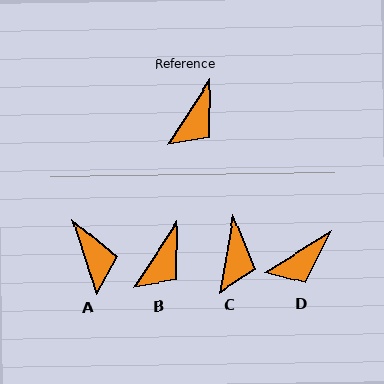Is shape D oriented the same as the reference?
No, it is off by about 26 degrees.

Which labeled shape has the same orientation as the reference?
B.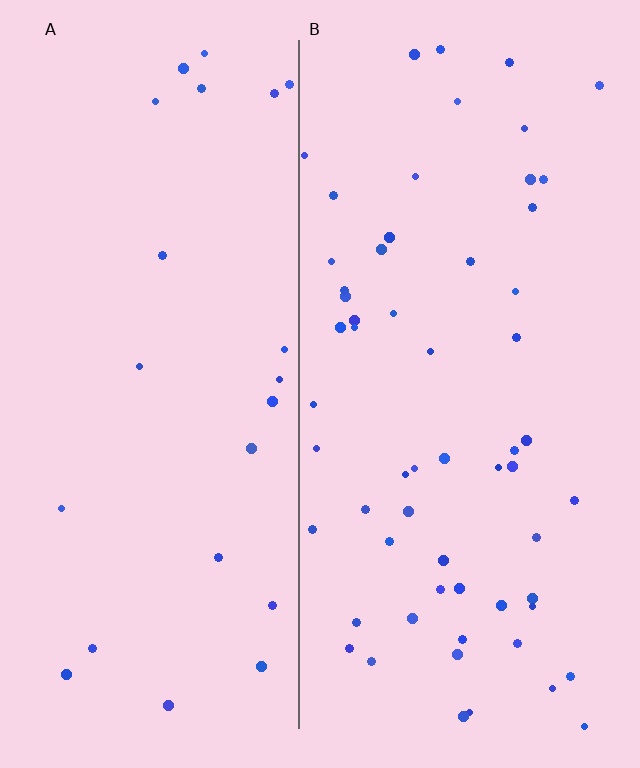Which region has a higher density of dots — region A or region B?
B (the right).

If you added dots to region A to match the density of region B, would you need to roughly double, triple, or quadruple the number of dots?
Approximately triple.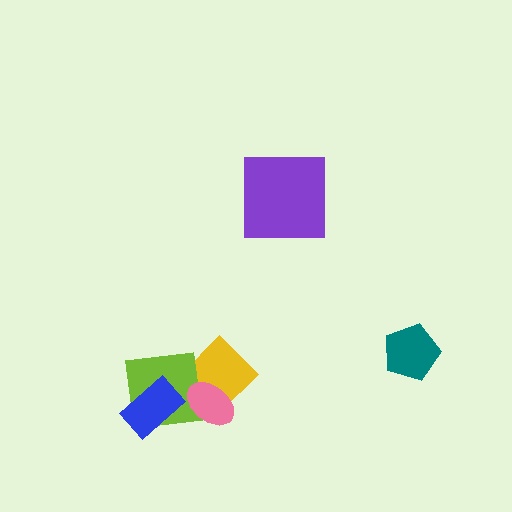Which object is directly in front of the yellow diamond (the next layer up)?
The lime square is directly in front of the yellow diamond.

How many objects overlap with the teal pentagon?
0 objects overlap with the teal pentagon.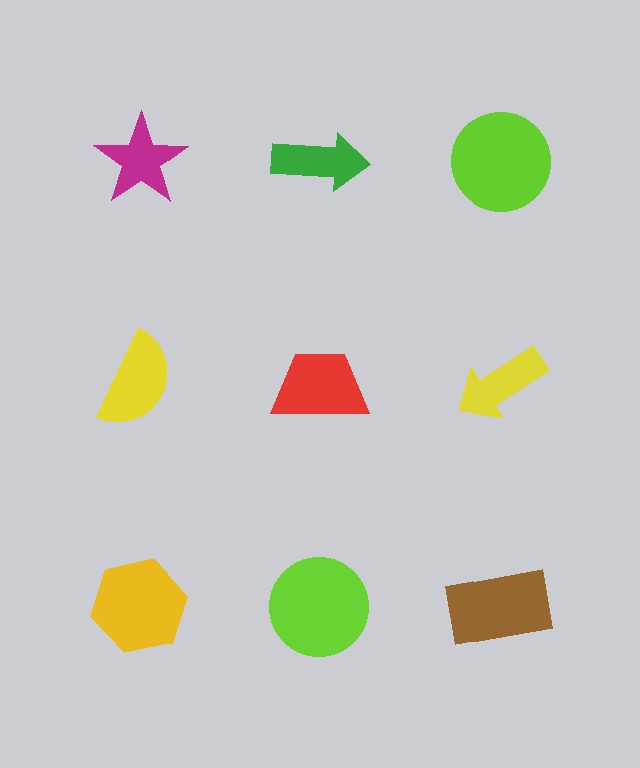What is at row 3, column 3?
A brown rectangle.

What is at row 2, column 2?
A red trapezoid.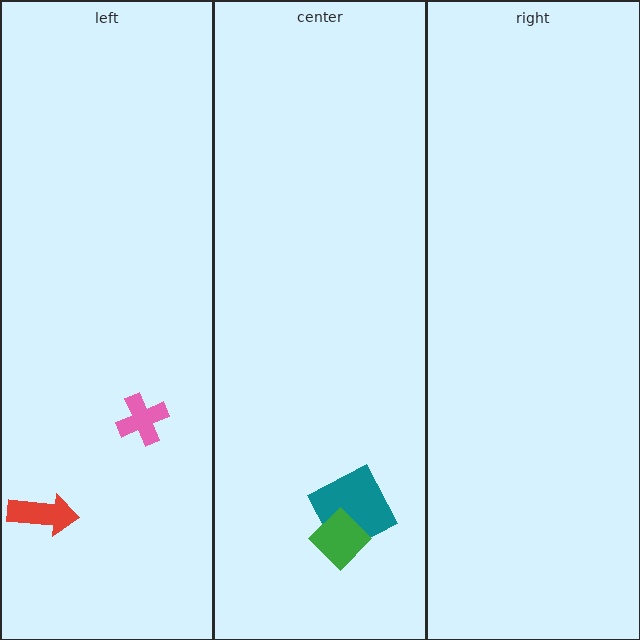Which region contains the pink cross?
The left region.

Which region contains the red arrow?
The left region.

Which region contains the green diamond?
The center region.